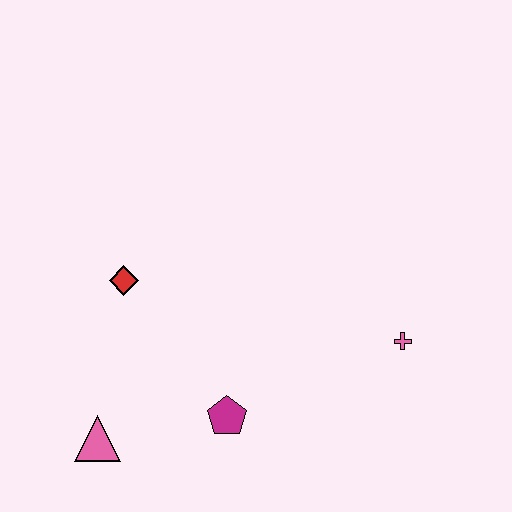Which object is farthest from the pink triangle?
The pink cross is farthest from the pink triangle.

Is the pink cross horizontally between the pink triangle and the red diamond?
No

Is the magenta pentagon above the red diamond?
No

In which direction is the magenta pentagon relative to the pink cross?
The magenta pentagon is to the left of the pink cross.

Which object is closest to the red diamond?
The pink triangle is closest to the red diamond.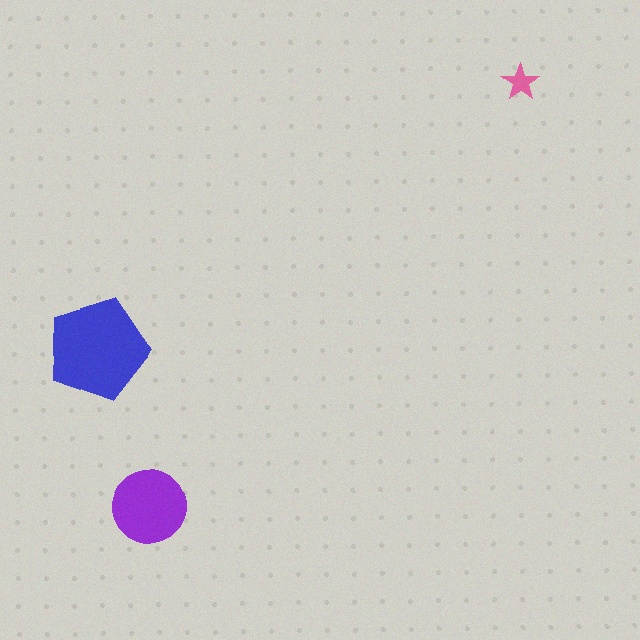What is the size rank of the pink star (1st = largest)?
3rd.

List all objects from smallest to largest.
The pink star, the purple circle, the blue pentagon.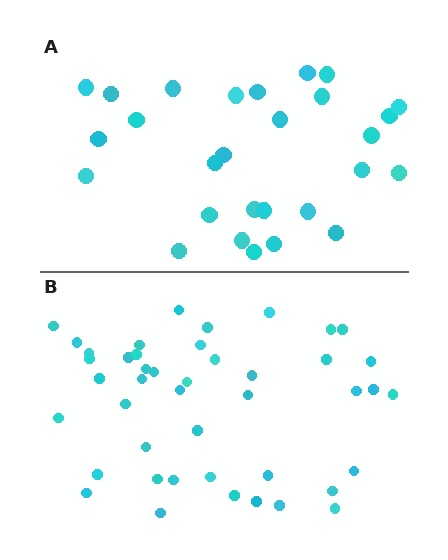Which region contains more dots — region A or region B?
Region B (the bottom region) has more dots.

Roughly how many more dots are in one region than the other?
Region B has approximately 15 more dots than region A.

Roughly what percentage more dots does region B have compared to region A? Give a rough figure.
About 55% more.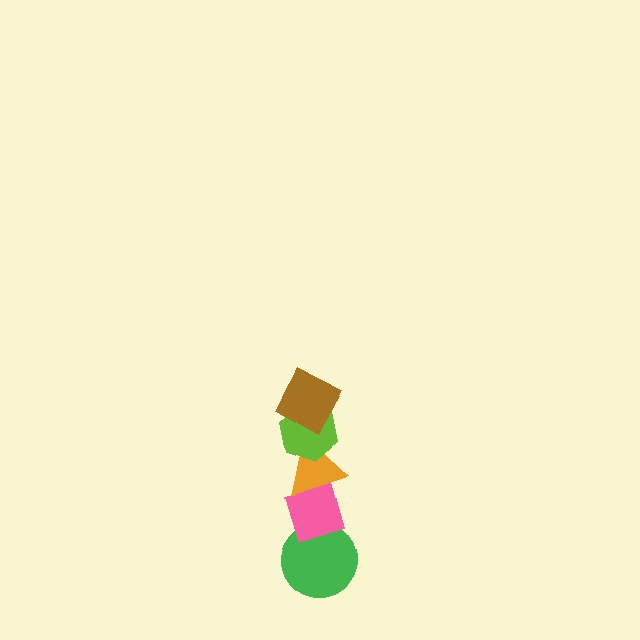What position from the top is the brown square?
The brown square is 1st from the top.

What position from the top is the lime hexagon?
The lime hexagon is 2nd from the top.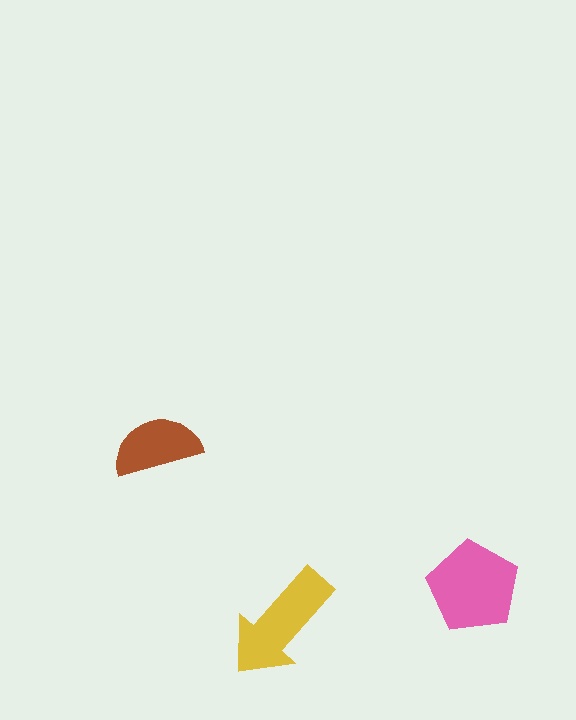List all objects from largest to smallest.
The pink pentagon, the yellow arrow, the brown semicircle.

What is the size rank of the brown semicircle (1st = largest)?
3rd.